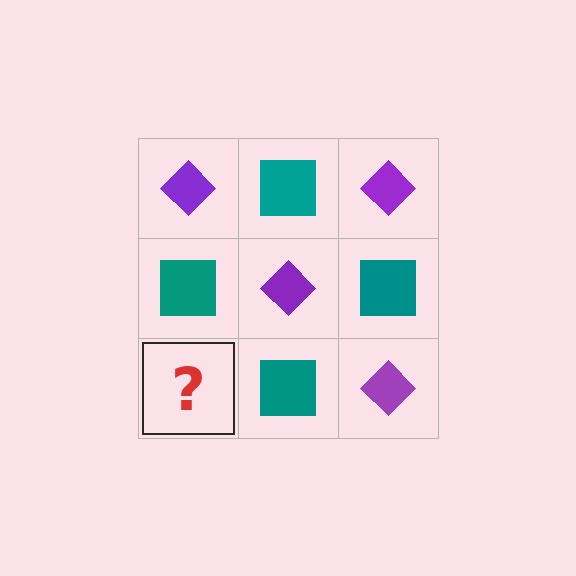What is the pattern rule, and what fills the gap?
The rule is that it alternates purple diamond and teal square in a checkerboard pattern. The gap should be filled with a purple diamond.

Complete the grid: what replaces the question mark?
The question mark should be replaced with a purple diamond.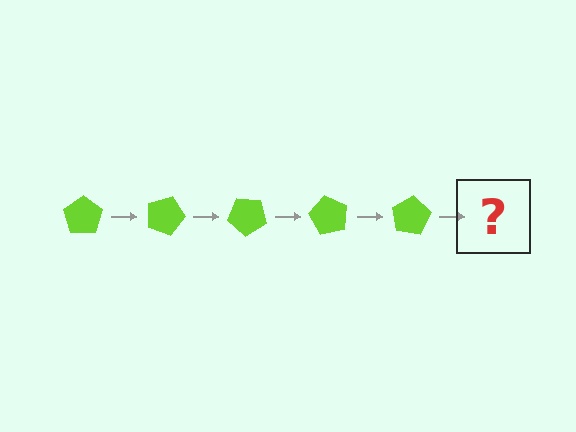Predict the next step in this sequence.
The next step is a lime pentagon rotated 100 degrees.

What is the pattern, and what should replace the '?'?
The pattern is that the pentagon rotates 20 degrees each step. The '?' should be a lime pentagon rotated 100 degrees.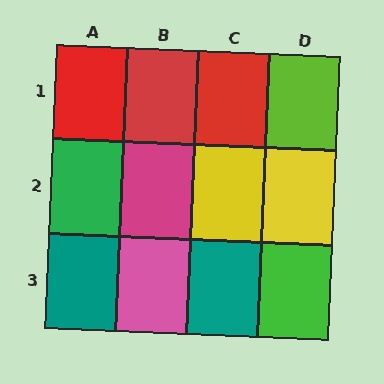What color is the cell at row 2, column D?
Yellow.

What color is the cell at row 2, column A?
Green.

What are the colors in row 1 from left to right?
Red, red, red, lime.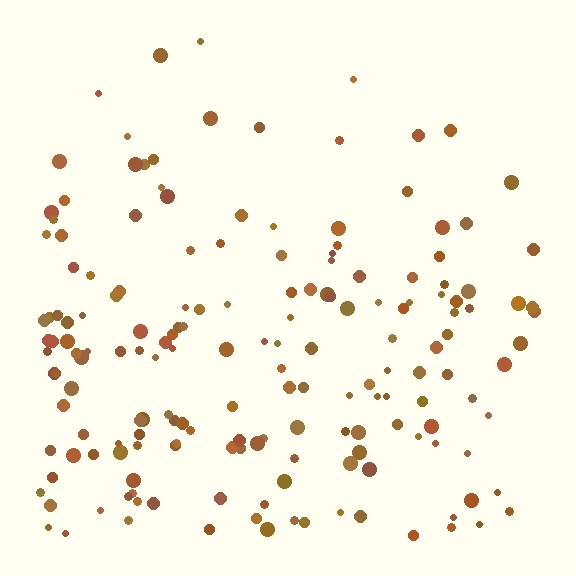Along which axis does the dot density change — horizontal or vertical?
Vertical.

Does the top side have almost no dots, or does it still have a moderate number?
Still a moderate number, just noticeably fewer than the bottom.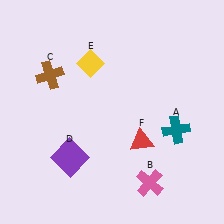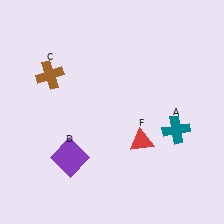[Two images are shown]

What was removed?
The yellow diamond (E), the pink cross (B) were removed in Image 2.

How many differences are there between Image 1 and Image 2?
There are 2 differences between the two images.